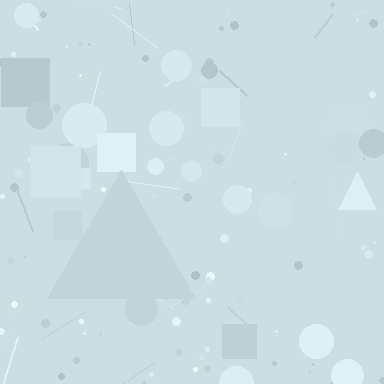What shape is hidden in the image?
A triangle is hidden in the image.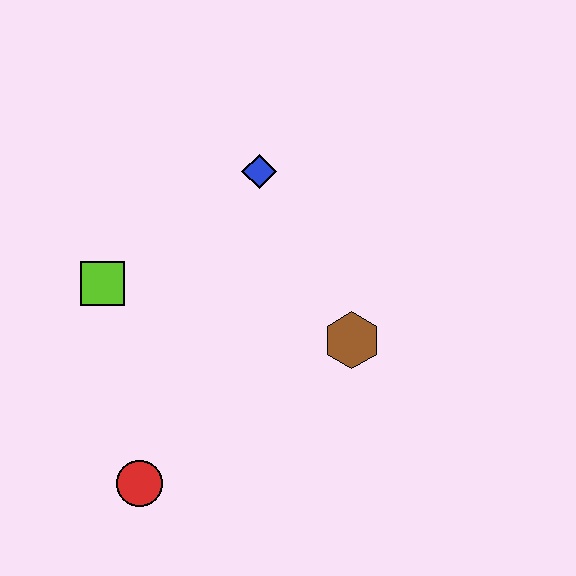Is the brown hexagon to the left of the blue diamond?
No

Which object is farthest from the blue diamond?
The red circle is farthest from the blue diamond.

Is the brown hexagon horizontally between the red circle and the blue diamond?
No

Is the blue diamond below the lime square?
No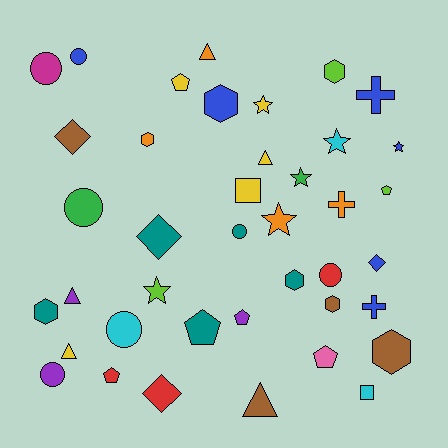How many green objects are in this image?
There are 2 green objects.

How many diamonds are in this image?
There are 4 diamonds.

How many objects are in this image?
There are 40 objects.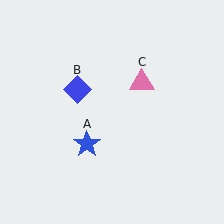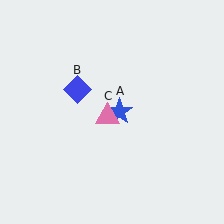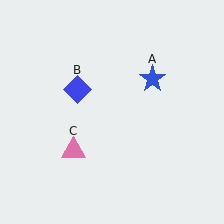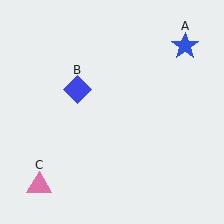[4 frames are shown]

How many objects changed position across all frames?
2 objects changed position: blue star (object A), pink triangle (object C).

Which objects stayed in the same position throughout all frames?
Blue diamond (object B) remained stationary.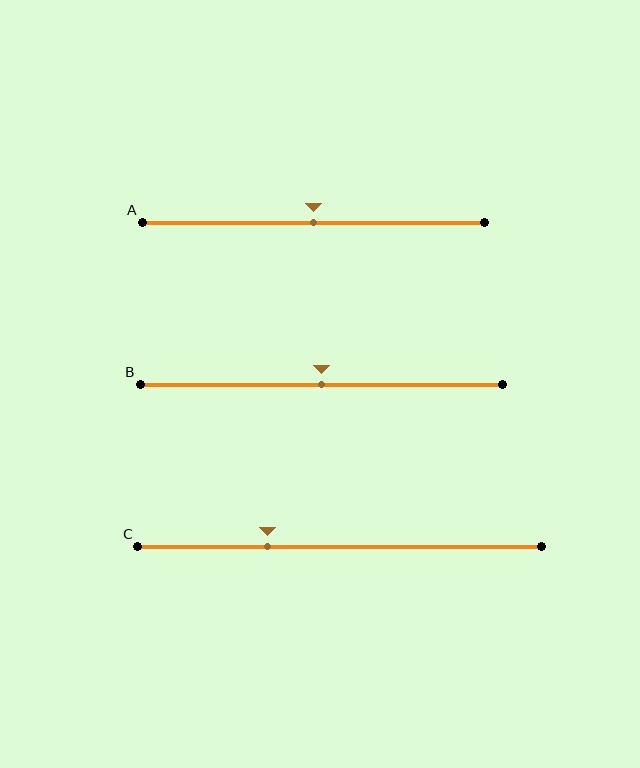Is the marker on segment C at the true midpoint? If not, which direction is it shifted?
No, the marker on segment C is shifted to the left by about 18% of the segment length.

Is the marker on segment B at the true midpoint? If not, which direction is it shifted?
Yes, the marker on segment B is at the true midpoint.